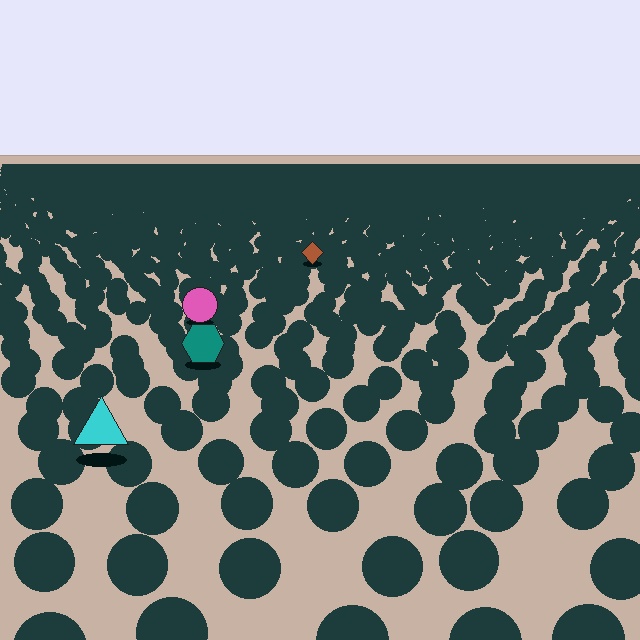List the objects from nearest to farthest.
From nearest to farthest: the cyan triangle, the teal hexagon, the pink circle, the brown diamond.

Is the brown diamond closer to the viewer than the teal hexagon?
No. The teal hexagon is closer — you can tell from the texture gradient: the ground texture is coarser near it.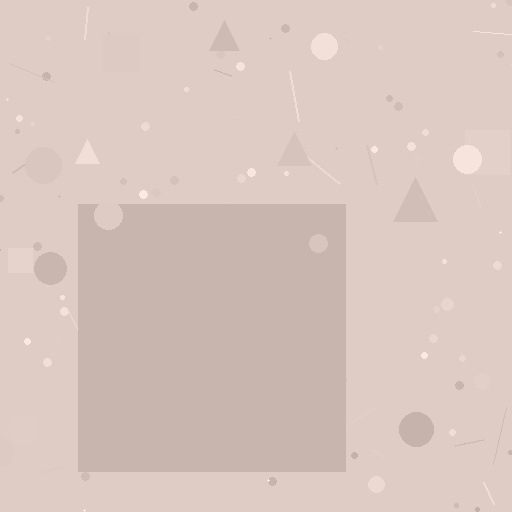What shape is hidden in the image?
A square is hidden in the image.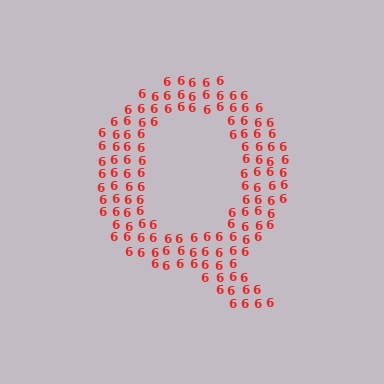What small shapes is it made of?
It is made of small digit 6's.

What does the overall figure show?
The overall figure shows the letter Q.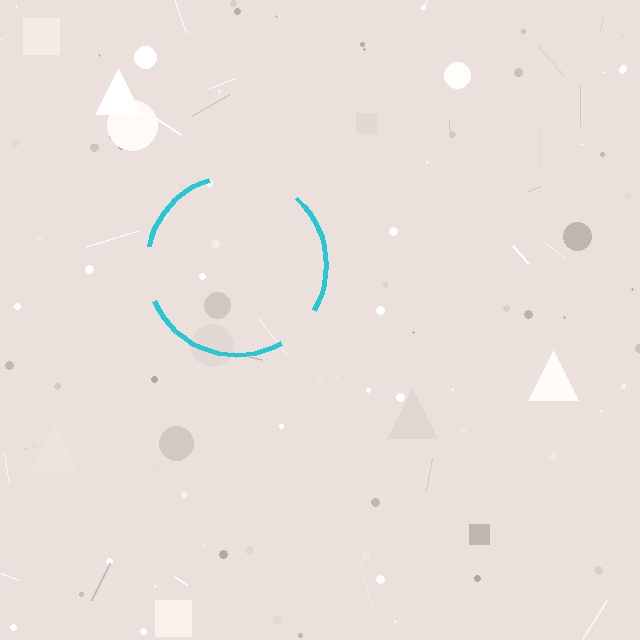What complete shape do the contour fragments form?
The contour fragments form a circle.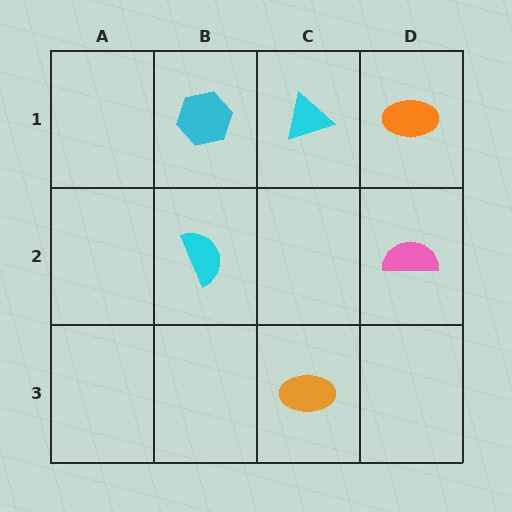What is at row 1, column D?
An orange ellipse.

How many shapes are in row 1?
3 shapes.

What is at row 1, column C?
A cyan triangle.